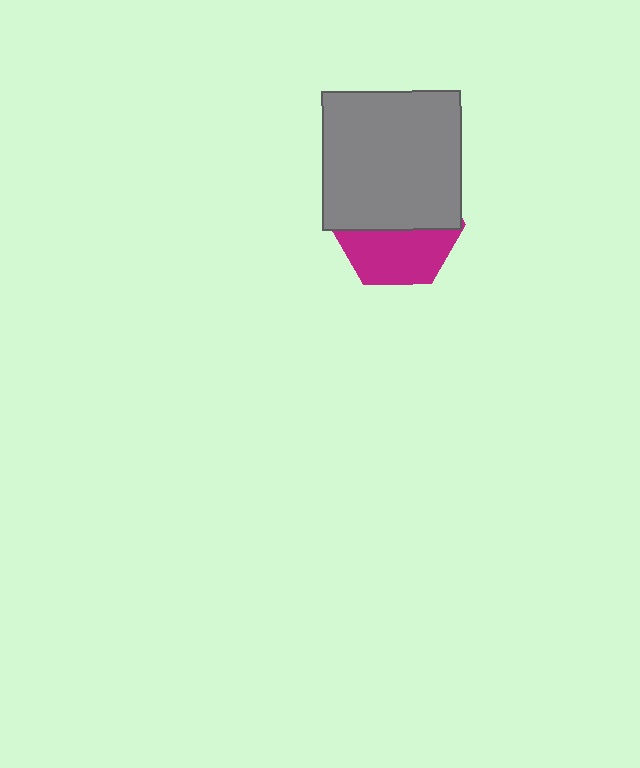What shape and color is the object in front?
The object in front is a gray square.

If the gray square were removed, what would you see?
You would see the complete magenta hexagon.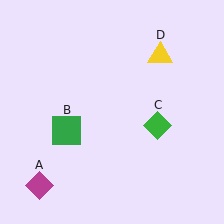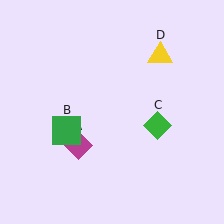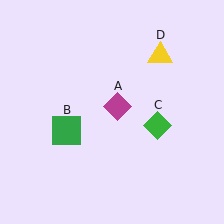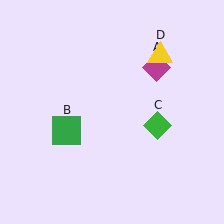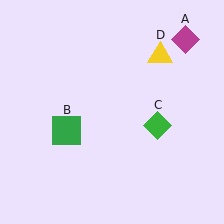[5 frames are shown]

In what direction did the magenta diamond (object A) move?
The magenta diamond (object A) moved up and to the right.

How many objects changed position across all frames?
1 object changed position: magenta diamond (object A).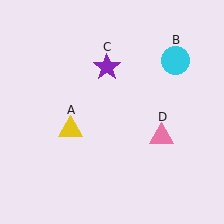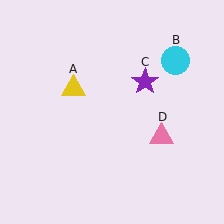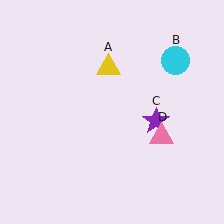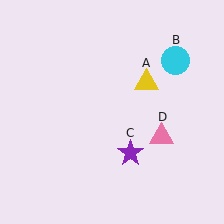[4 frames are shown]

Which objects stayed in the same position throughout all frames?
Cyan circle (object B) and pink triangle (object D) remained stationary.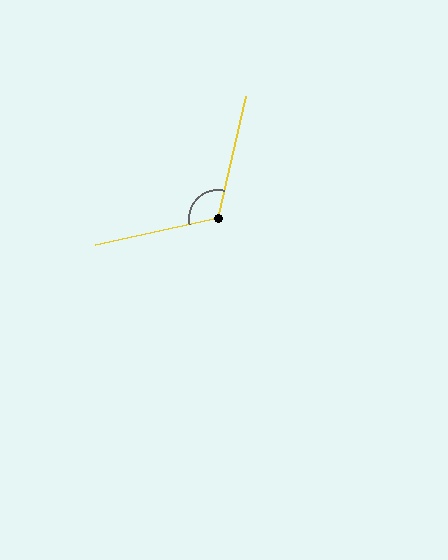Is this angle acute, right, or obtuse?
It is obtuse.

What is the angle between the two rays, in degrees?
Approximately 116 degrees.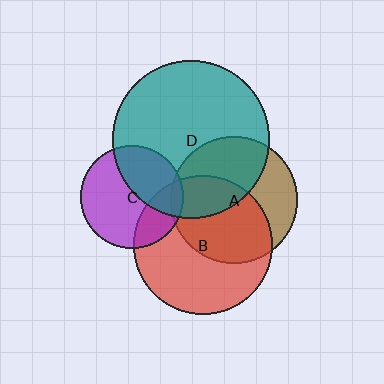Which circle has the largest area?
Circle D (teal).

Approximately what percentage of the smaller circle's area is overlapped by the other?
Approximately 45%.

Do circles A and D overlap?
Yes.